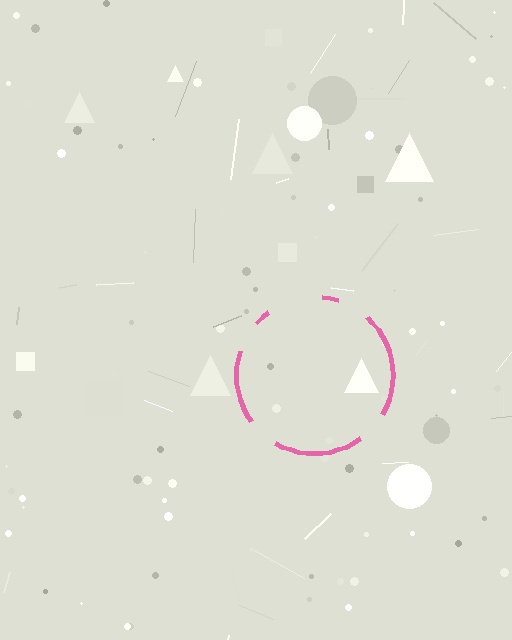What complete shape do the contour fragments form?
The contour fragments form a circle.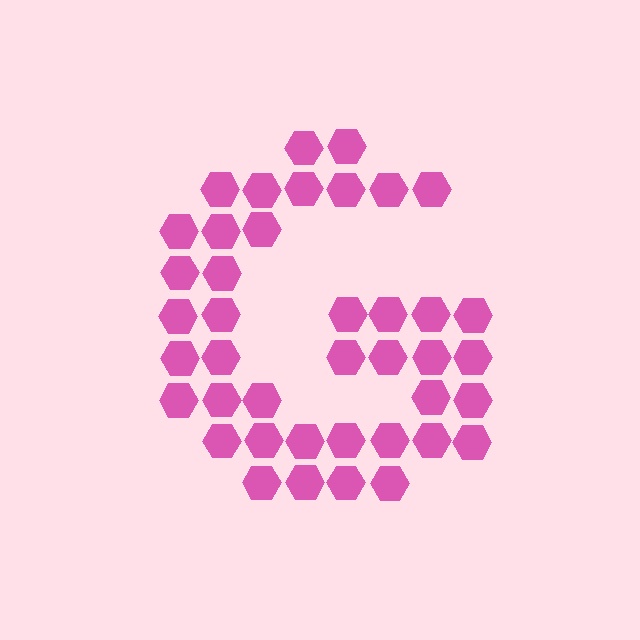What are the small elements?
The small elements are hexagons.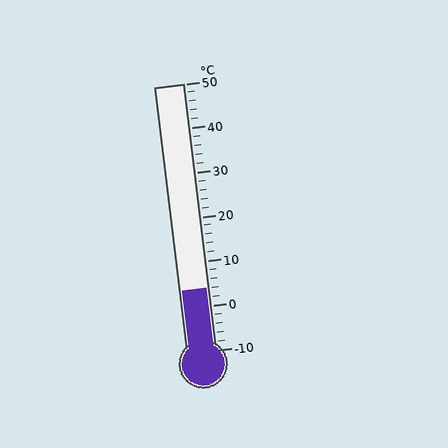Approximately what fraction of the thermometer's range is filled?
The thermometer is filled to approximately 25% of its range.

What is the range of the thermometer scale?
The thermometer scale ranges from -10°C to 50°C.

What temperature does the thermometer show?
The thermometer shows approximately 4°C.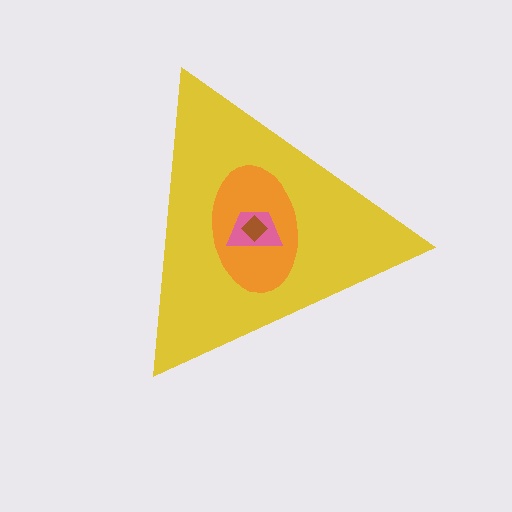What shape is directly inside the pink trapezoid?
The brown diamond.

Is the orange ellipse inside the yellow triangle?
Yes.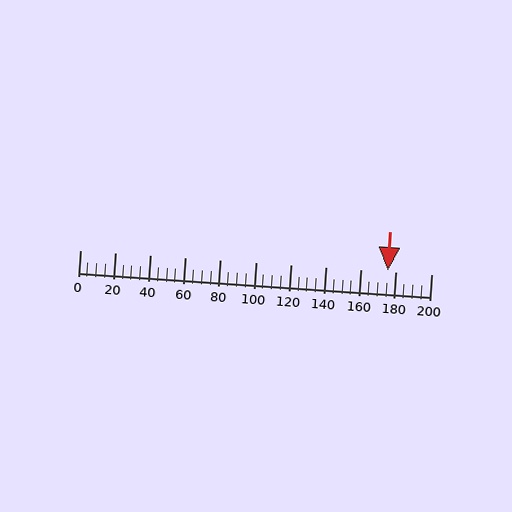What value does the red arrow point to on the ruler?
The red arrow points to approximately 175.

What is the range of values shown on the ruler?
The ruler shows values from 0 to 200.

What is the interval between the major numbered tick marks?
The major tick marks are spaced 20 units apart.